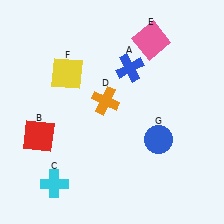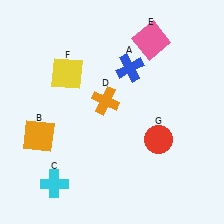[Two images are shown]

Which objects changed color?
B changed from red to orange. G changed from blue to red.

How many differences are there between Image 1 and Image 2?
There are 2 differences between the two images.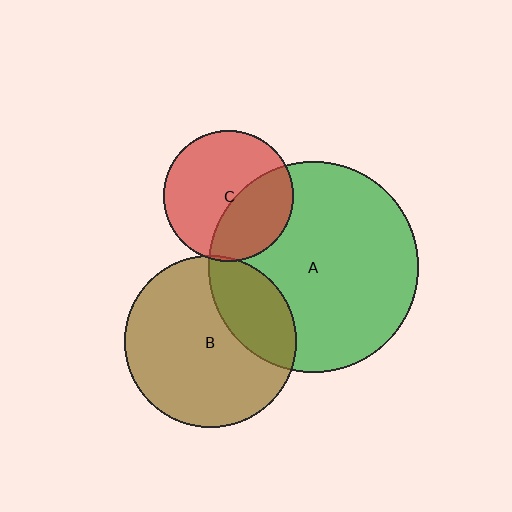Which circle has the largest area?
Circle A (green).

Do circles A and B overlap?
Yes.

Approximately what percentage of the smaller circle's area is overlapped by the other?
Approximately 25%.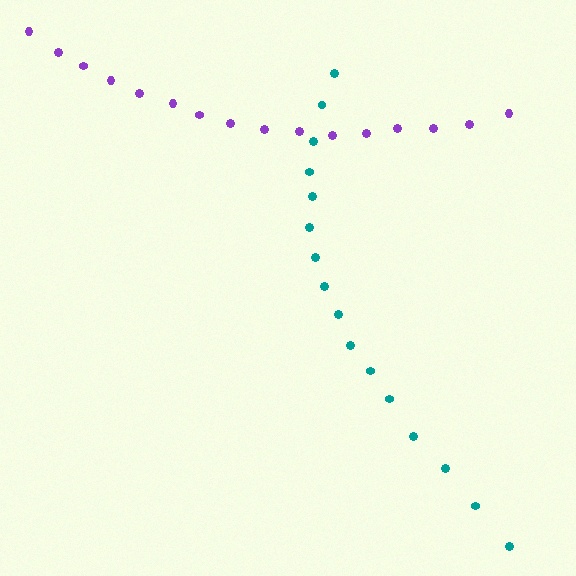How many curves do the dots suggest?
There are 2 distinct paths.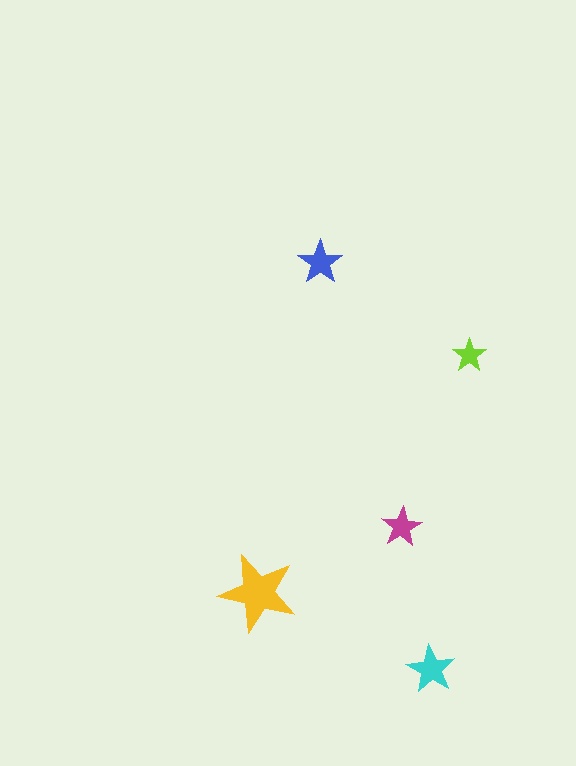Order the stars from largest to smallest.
the yellow one, the cyan one, the blue one, the magenta one, the lime one.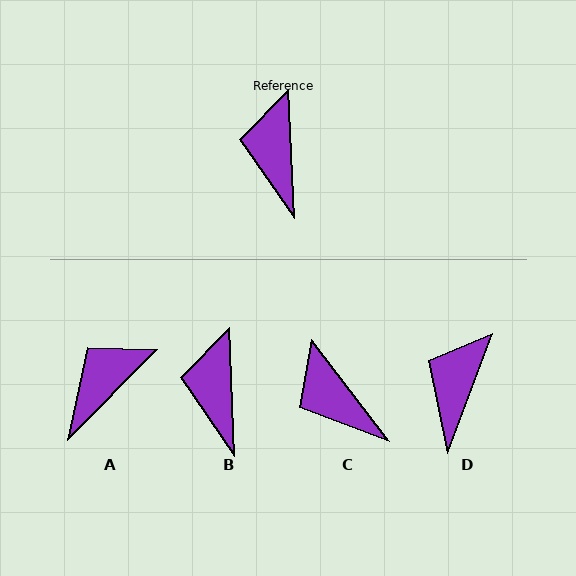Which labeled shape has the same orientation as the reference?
B.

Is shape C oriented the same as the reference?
No, it is off by about 35 degrees.